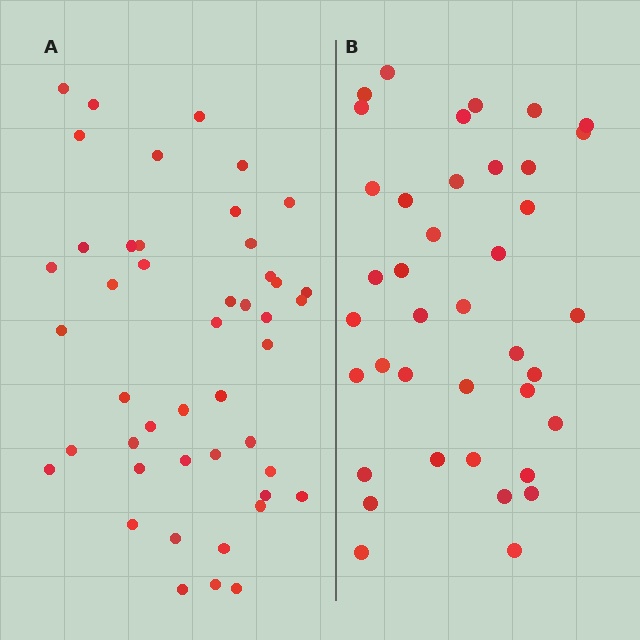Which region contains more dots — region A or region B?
Region A (the left region) has more dots.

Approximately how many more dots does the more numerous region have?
Region A has roughly 8 or so more dots than region B.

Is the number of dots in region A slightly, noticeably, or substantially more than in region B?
Region A has only slightly more — the two regions are fairly close. The ratio is roughly 1.2 to 1.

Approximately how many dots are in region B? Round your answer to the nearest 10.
About 40 dots. (The exact count is 39, which rounds to 40.)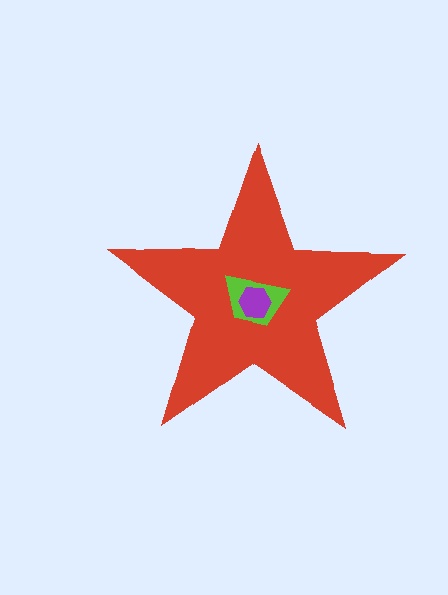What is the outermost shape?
The red star.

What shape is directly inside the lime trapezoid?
The purple hexagon.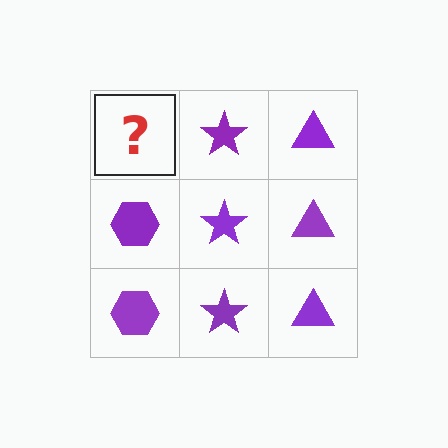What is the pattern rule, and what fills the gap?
The rule is that each column has a consistent shape. The gap should be filled with a purple hexagon.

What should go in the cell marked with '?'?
The missing cell should contain a purple hexagon.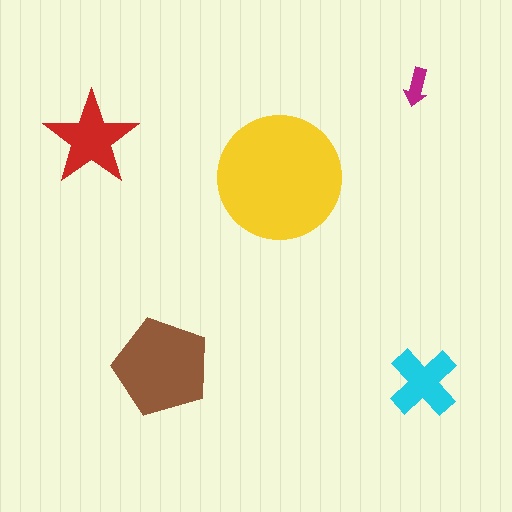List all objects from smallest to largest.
The magenta arrow, the cyan cross, the red star, the brown pentagon, the yellow circle.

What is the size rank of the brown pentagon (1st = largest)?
2nd.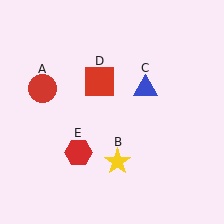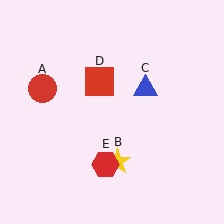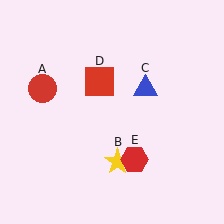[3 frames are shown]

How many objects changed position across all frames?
1 object changed position: red hexagon (object E).